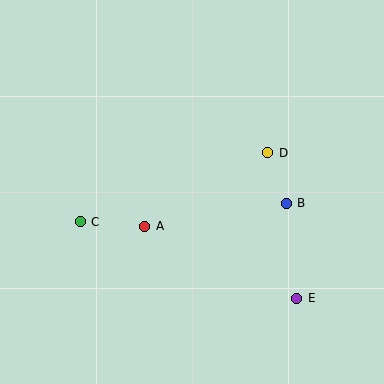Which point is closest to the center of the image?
Point A at (145, 226) is closest to the center.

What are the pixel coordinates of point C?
Point C is at (80, 222).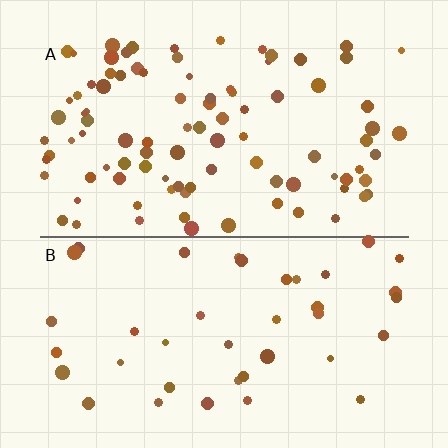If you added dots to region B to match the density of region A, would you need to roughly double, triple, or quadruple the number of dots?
Approximately double.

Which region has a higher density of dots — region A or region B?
A (the top).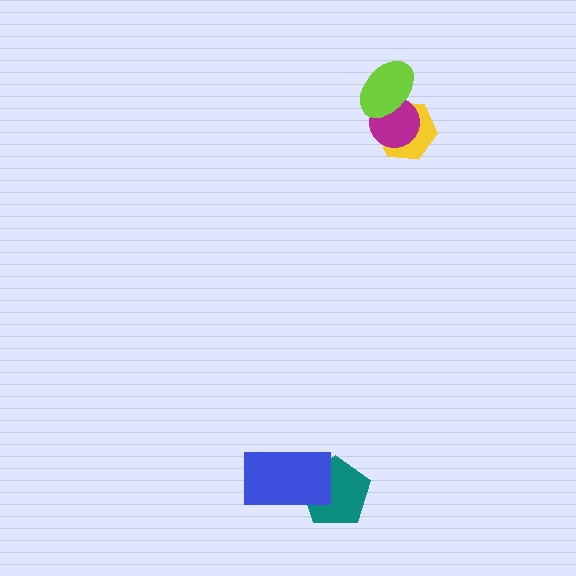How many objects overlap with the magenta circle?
2 objects overlap with the magenta circle.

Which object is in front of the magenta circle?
The lime ellipse is in front of the magenta circle.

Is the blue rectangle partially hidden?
No, no other shape covers it.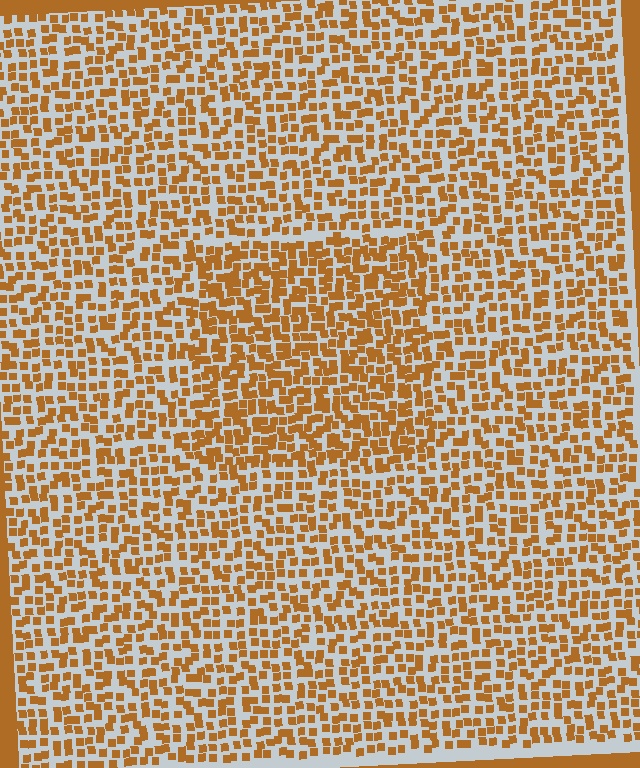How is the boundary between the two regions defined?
The boundary is defined by a change in element density (approximately 1.5x ratio). All elements are the same color, size, and shape.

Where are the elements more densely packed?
The elements are more densely packed inside the rectangle boundary.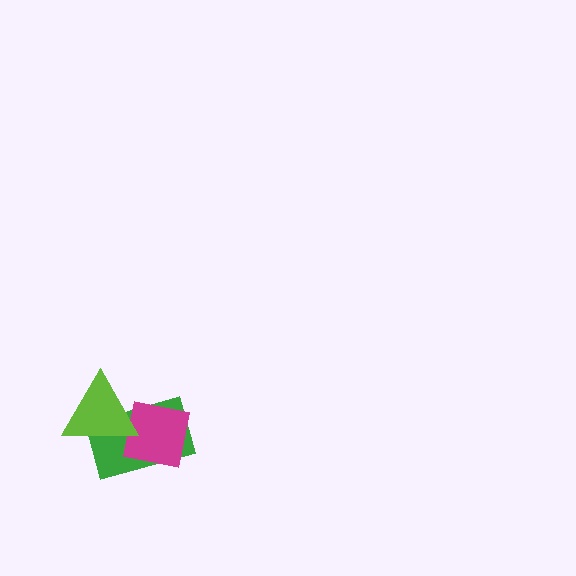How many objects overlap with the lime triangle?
2 objects overlap with the lime triangle.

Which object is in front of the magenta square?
The lime triangle is in front of the magenta square.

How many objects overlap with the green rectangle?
2 objects overlap with the green rectangle.